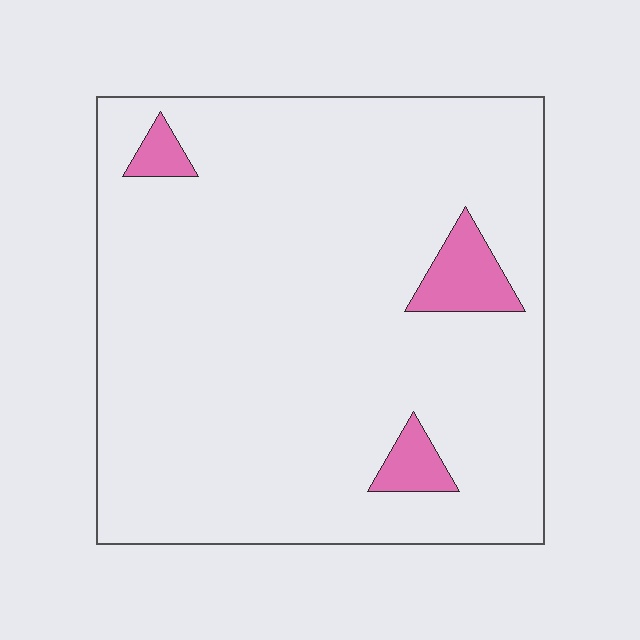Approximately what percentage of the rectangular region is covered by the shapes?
Approximately 5%.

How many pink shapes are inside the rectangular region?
3.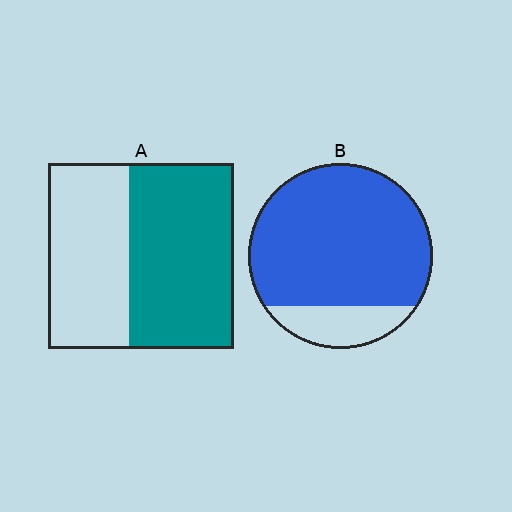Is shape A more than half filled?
Yes.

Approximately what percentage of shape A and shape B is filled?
A is approximately 55% and B is approximately 85%.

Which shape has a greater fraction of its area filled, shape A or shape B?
Shape B.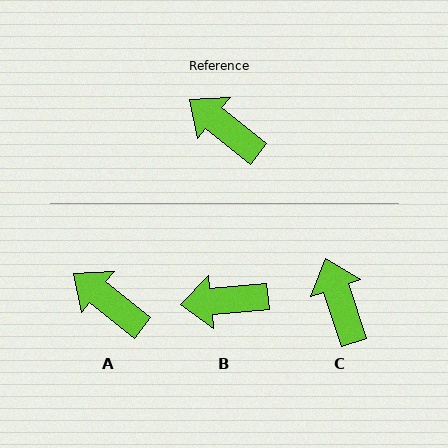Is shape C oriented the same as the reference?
No, it is off by about 33 degrees.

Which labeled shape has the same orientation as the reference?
A.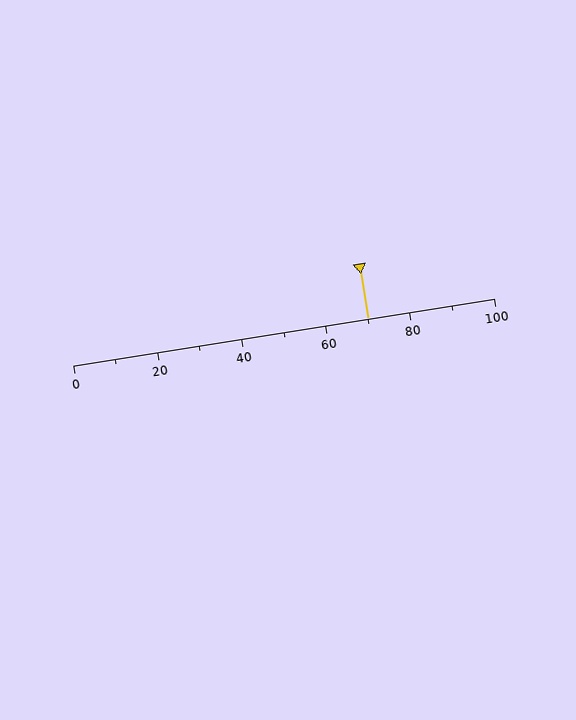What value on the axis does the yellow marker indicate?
The marker indicates approximately 70.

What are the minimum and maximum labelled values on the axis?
The axis runs from 0 to 100.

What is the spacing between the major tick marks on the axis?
The major ticks are spaced 20 apart.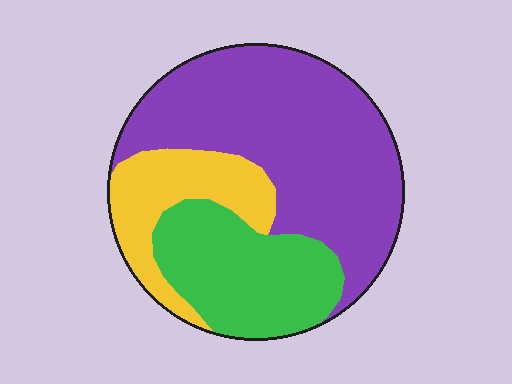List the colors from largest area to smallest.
From largest to smallest: purple, green, yellow.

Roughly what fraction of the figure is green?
Green takes up between a quarter and a half of the figure.